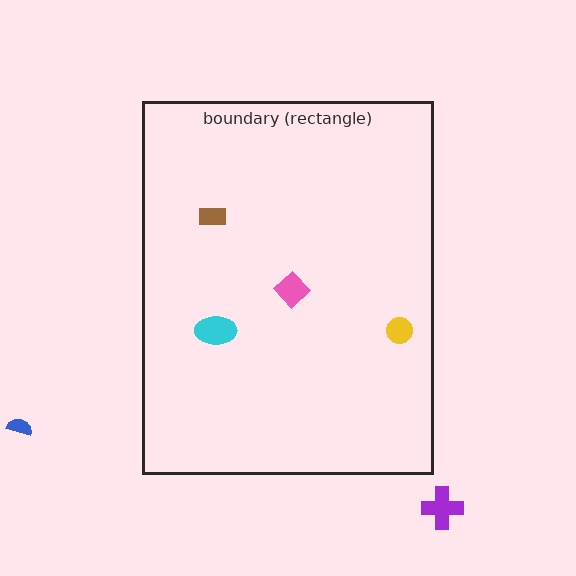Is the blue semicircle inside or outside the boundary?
Outside.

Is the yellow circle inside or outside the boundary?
Inside.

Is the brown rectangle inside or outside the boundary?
Inside.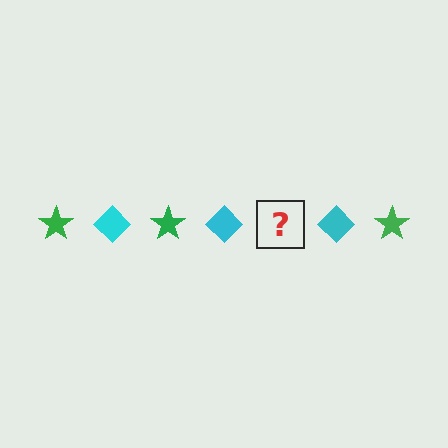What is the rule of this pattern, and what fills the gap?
The rule is that the pattern alternates between green star and cyan diamond. The gap should be filled with a green star.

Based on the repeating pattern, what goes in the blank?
The blank should be a green star.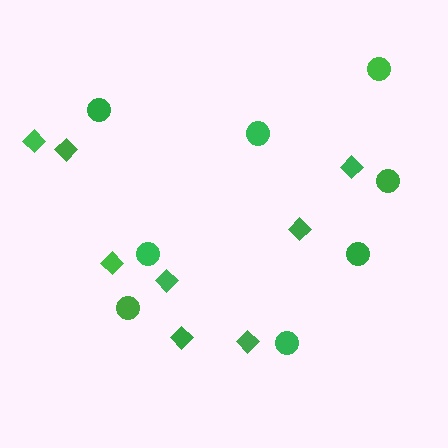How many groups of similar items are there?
There are 2 groups: one group of diamonds (8) and one group of circles (8).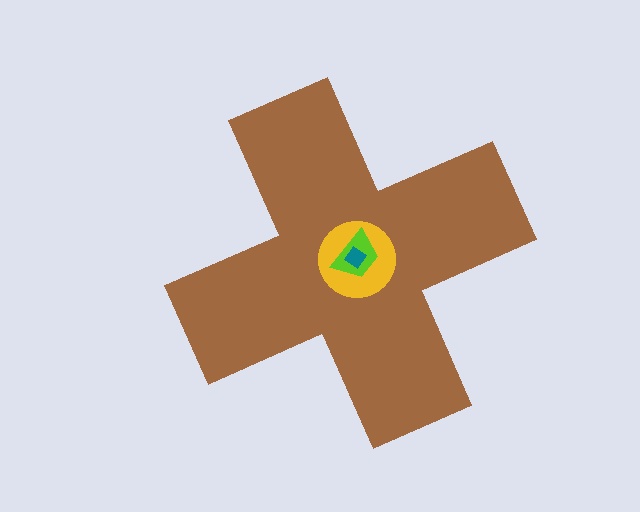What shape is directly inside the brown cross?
The yellow circle.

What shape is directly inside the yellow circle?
The lime trapezoid.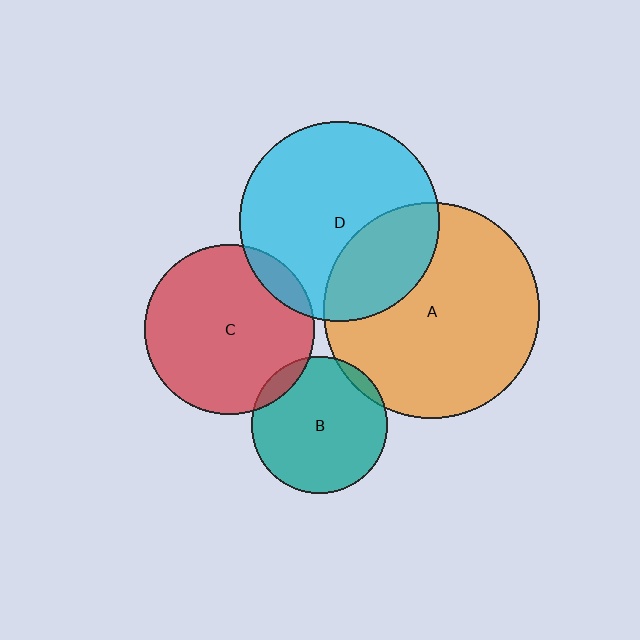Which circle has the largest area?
Circle A (orange).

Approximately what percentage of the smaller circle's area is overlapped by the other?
Approximately 5%.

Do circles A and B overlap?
Yes.